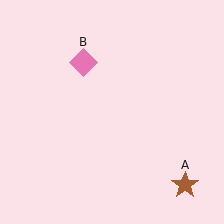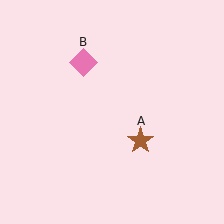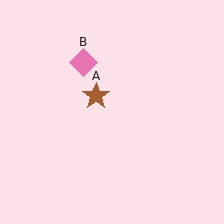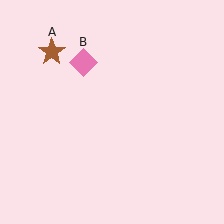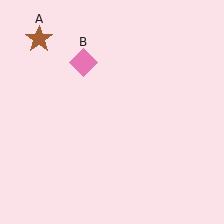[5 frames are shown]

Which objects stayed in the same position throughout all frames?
Pink diamond (object B) remained stationary.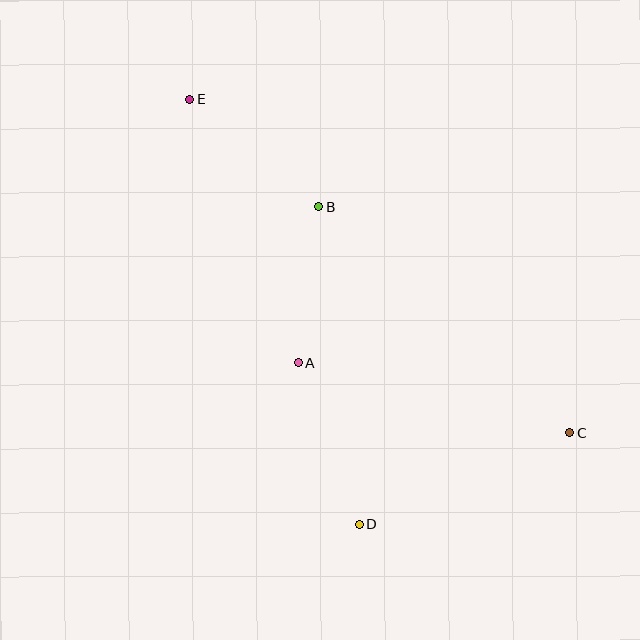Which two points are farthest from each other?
Points C and E are farthest from each other.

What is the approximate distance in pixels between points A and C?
The distance between A and C is approximately 280 pixels.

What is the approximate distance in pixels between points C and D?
The distance between C and D is approximately 229 pixels.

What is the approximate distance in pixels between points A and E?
The distance between A and E is approximately 285 pixels.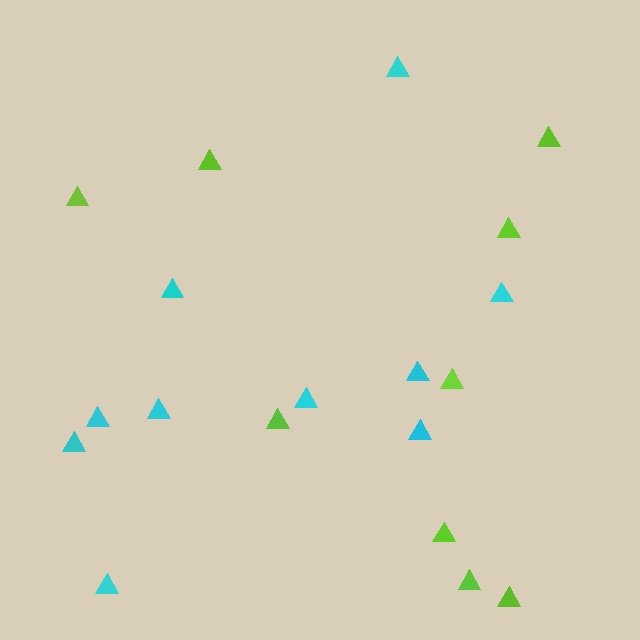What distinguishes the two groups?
There are 2 groups: one group of cyan triangles (10) and one group of lime triangles (9).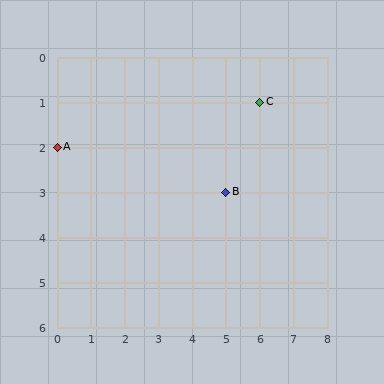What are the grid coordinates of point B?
Point B is at grid coordinates (5, 3).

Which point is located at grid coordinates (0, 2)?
Point A is at (0, 2).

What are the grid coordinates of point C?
Point C is at grid coordinates (6, 1).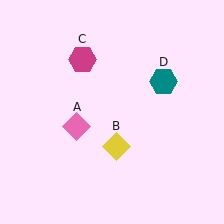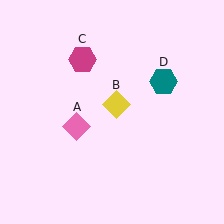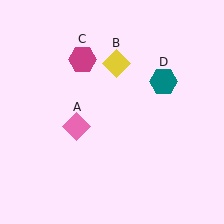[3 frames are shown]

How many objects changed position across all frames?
1 object changed position: yellow diamond (object B).